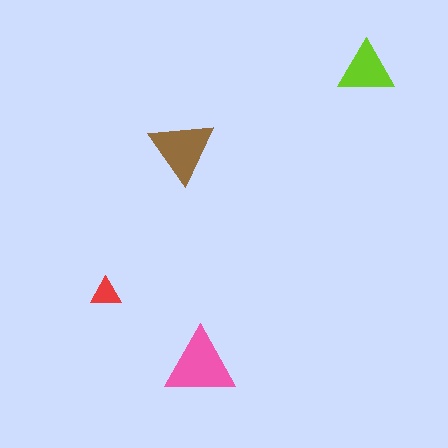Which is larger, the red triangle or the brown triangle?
The brown one.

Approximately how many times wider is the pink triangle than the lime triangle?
About 1.5 times wider.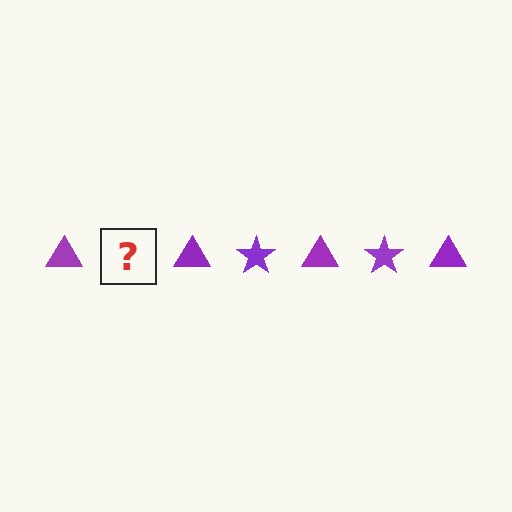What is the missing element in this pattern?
The missing element is a purple star.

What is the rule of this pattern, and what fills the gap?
The rule is that the pattern cycles through triangle, star shapes in purple. The gap should be filled with a purple star.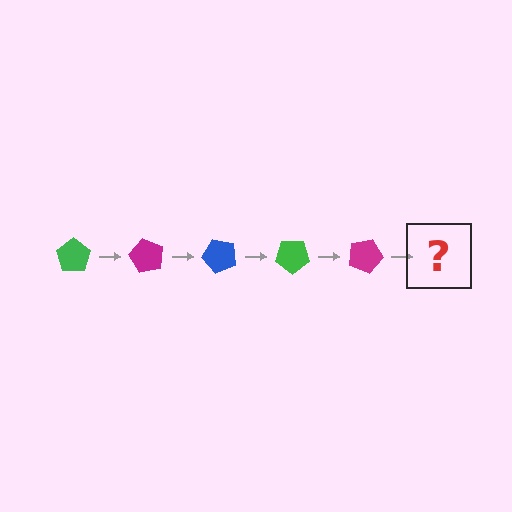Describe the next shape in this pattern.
It should be a blue pentagon, rotated 300 degrees from the start.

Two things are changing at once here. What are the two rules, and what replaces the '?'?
The two rules are that it rotates 60 degrees each step and the color cycles through green, magenta, and blue. The '?' should be a blue pentagon, rotated 300 degrees from the start.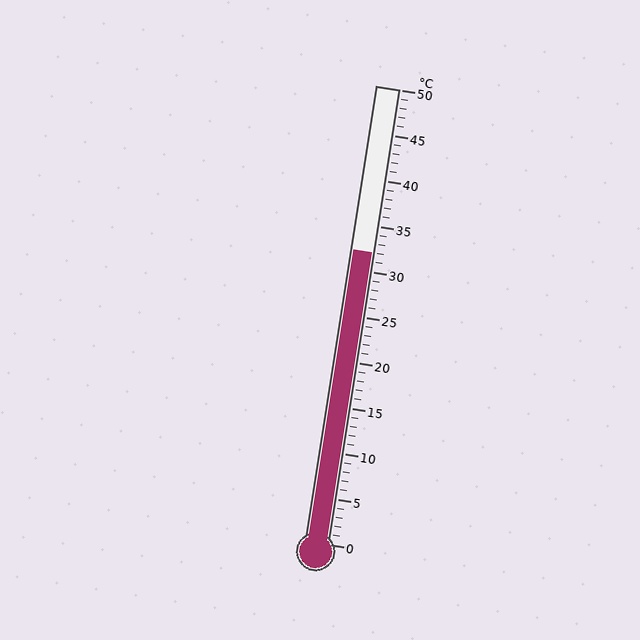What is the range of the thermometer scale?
The thermometer scale ranges from 0°C to 50°C.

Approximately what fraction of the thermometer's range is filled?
The thermometer is filled to approximately 65% of its range.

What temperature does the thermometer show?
The thermometer shows approximately 32°C.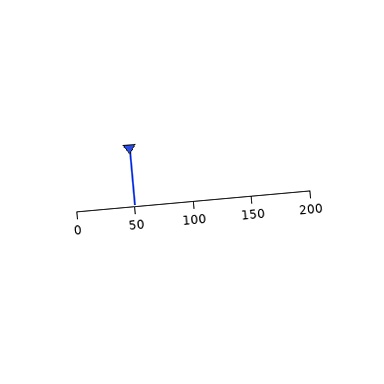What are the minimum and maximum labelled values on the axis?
The axis runs from 0 to 200.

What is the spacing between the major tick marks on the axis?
The major ticks are spaced 50 apart.